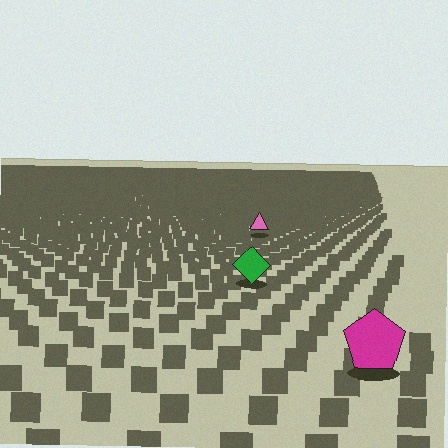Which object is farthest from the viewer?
The pink triangle is farthest from the viewer. It appears smaller and the ground texture around it is denser.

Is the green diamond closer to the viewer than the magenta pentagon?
No. The magenta pentagon is closer — you can tell from the texture gradient: the ground texture is coarser near it.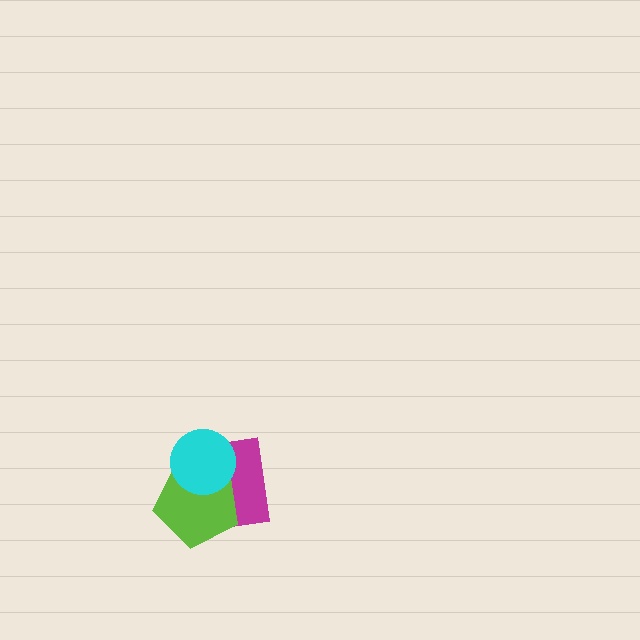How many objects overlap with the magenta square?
2 objects overlap with the magenta square.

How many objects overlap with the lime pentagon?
2 objects overlap with the lime pentagon.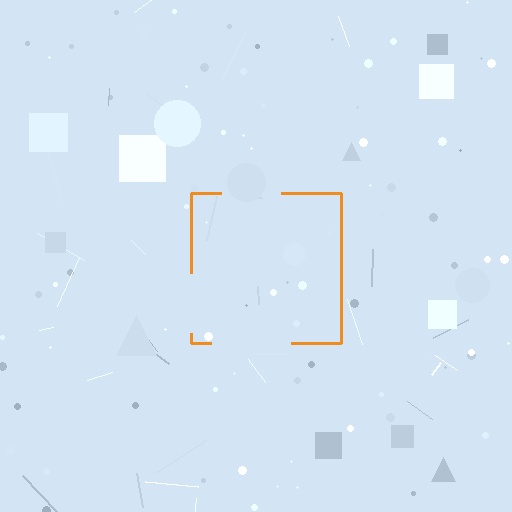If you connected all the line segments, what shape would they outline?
They would outline a square.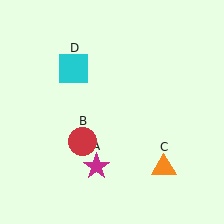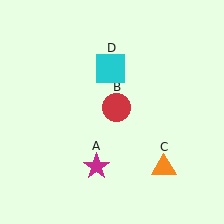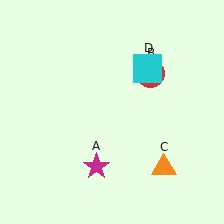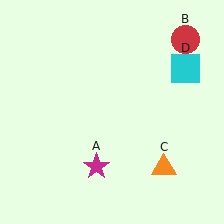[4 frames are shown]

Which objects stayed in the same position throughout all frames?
Magenta star (object A) and orange triangle (object C) remained stationary.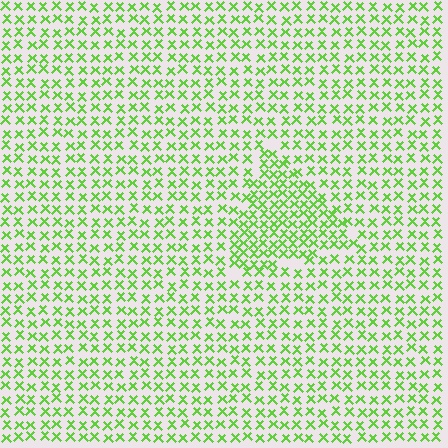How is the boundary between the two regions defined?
The boundary is defined by a change in element density (approximately 1.6x ratio). All elements are the same color, size, and shape.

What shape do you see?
I see a triangle.